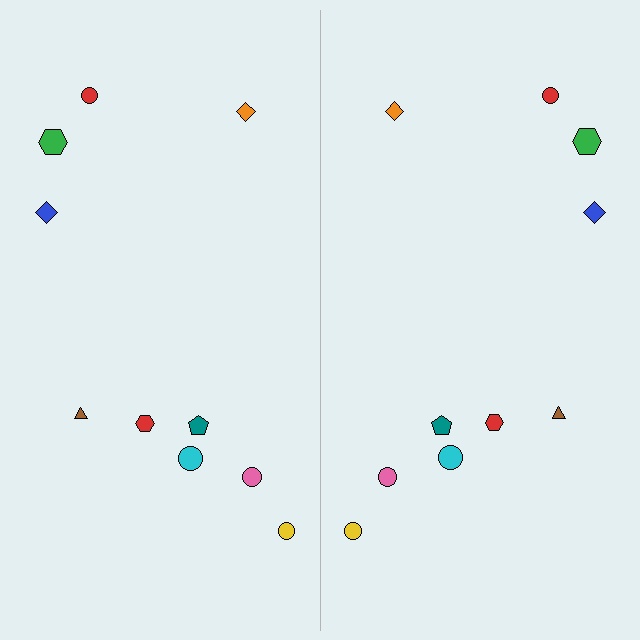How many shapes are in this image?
There are 20 shapes in this image.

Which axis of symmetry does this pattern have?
The pattern has a vertical axis of symmetry running through the center of the image.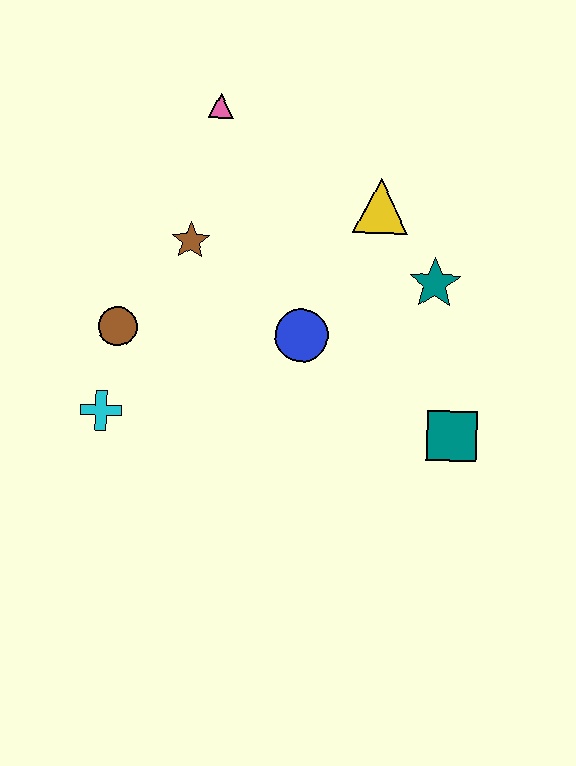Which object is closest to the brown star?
The brown circle is closest to the brown star.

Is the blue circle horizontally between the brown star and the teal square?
Yes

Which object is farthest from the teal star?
The cyan cross is farthest from the teal star.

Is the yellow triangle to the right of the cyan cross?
Yes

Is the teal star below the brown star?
Yes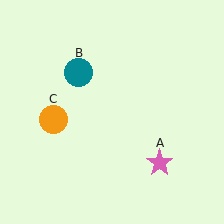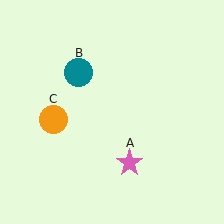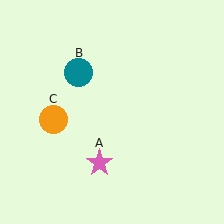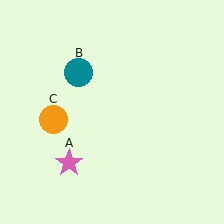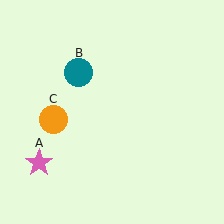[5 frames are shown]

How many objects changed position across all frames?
1 object changed position: pink star (object A).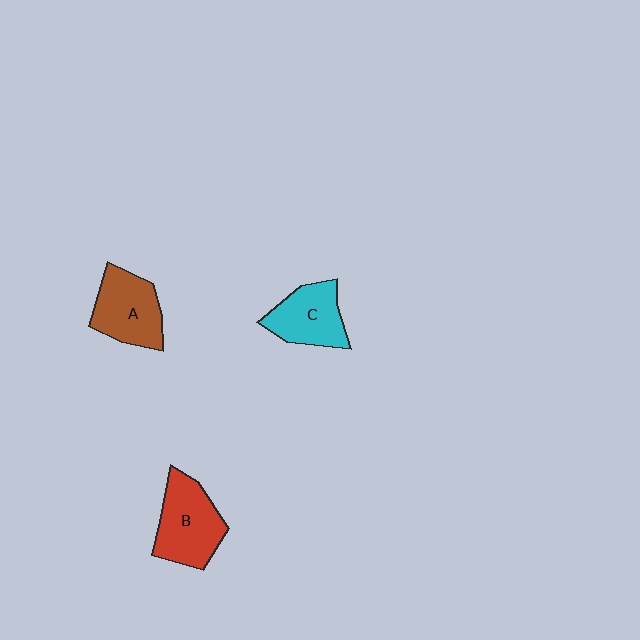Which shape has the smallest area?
Shape C (cyan).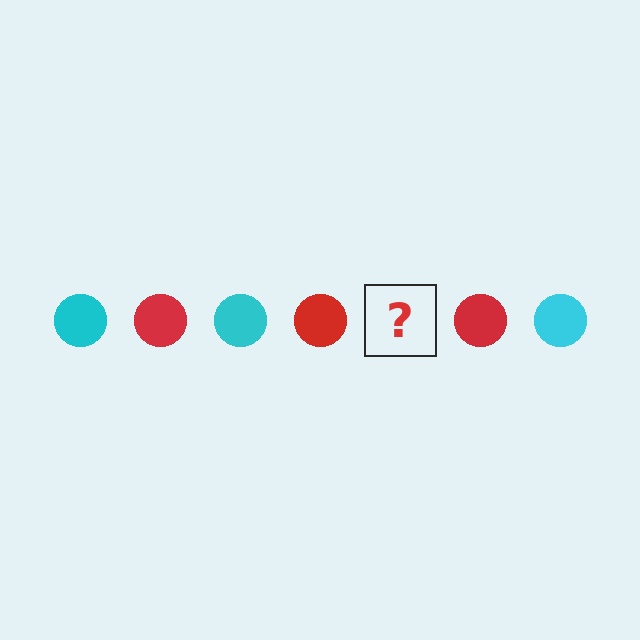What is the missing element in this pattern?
The missing element is a cyan circle.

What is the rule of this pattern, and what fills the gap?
The rule is that the pattern cycles through cyan, red circles. The gap should be filled with a cyan circle.